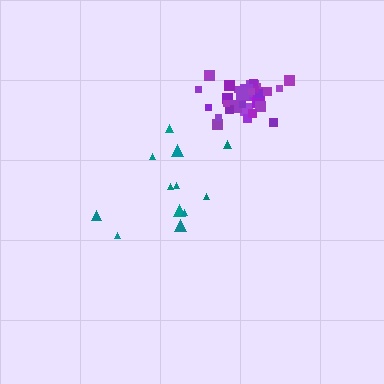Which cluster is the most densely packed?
Purple.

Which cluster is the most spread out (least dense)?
Teal.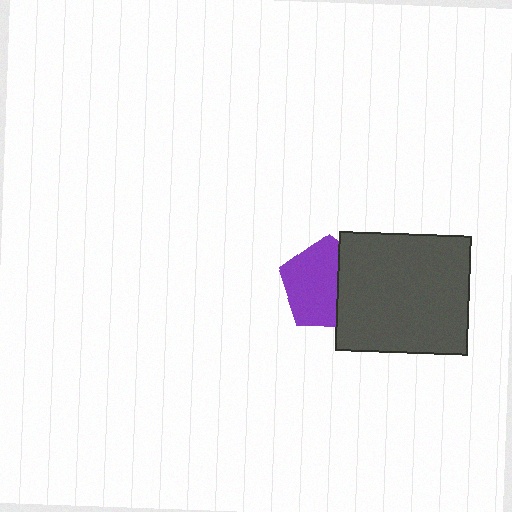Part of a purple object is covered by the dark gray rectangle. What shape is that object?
It is a pentagon.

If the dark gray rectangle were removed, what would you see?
You would see the complete purple pentagon.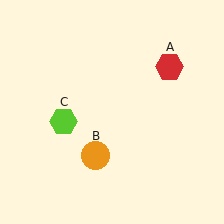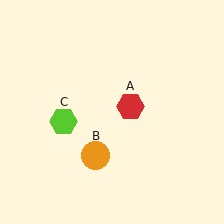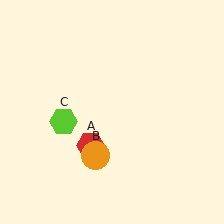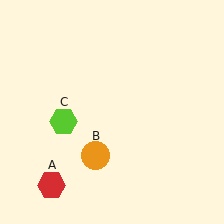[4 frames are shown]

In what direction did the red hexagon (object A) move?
The red hexagon (object A) moved down and to the left.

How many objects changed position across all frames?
1 object changed position: red hexagon (object A).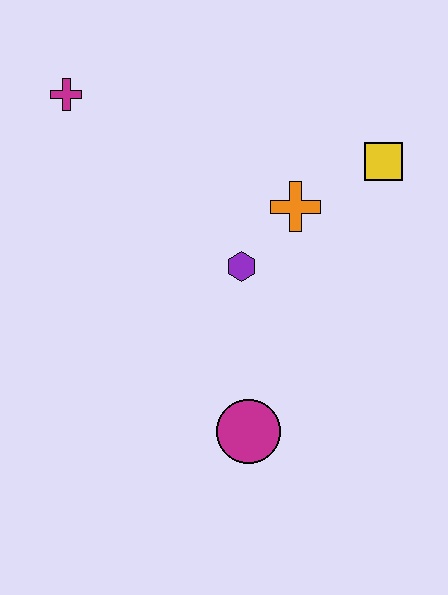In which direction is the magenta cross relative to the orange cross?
The magenta cross is to the left of the orange cross.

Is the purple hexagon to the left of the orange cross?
Yes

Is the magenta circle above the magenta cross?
No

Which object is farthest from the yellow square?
The magenta cross is farthest from the yellow square.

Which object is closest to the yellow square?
The orange cross is closest to the yellow square.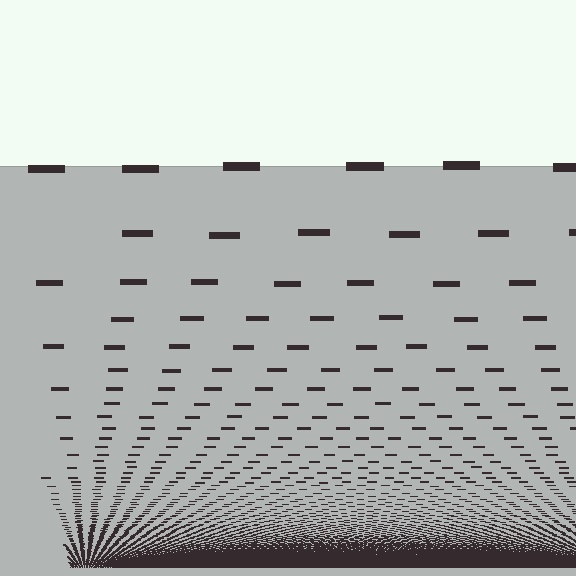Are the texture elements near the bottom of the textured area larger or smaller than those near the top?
Smaller. The gradient is inverted — elements near the bottom are smaller and denser.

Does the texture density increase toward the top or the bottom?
Density increases toward the bottom.